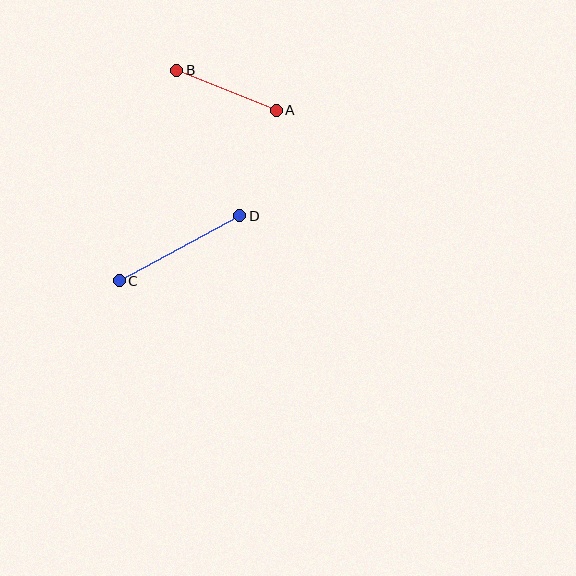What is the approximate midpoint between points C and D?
The midpoint is at approximately (179, 248) pixels.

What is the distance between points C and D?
The distance is approximately 137 pixels.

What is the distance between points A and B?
The distance is approximately 108 pixels.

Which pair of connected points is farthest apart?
Points C and D are farthest apart.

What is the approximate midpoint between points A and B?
The midpoint is at approximately (226, 90) pixels.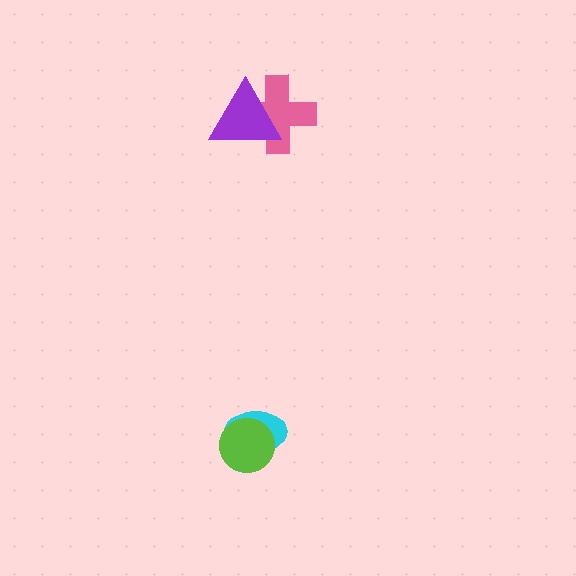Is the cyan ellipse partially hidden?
Yes, it is partially covered by another shape.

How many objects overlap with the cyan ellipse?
1 object overlaps with the cyan ellipse.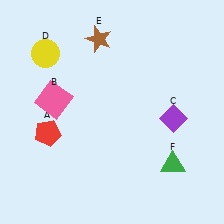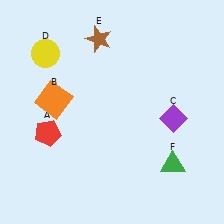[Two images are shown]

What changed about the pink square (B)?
In Image 1, B is pink. In Image 2, it changed to orange.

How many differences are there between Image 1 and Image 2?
There is 1 difference between the two images.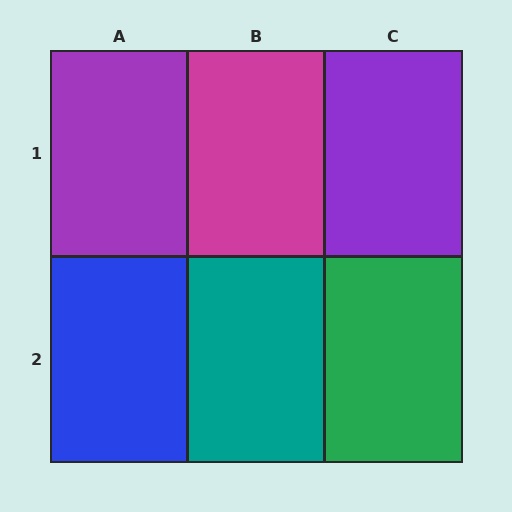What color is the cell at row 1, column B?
Magenta.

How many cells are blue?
1 cell is blue.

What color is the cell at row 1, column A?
Purple.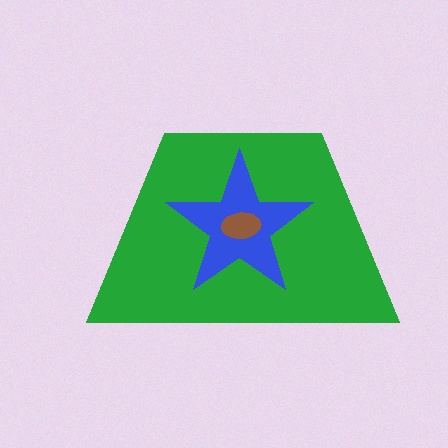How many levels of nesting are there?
3.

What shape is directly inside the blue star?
The brown ellipse.